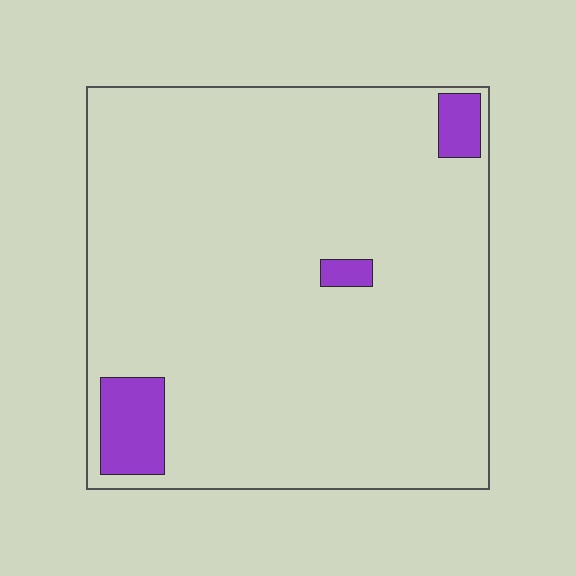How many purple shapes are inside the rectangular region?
3.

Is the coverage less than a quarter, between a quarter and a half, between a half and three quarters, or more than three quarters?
Less than a quarter.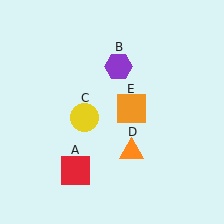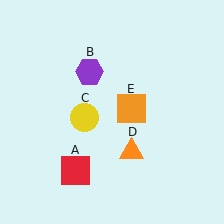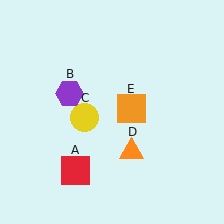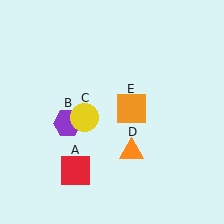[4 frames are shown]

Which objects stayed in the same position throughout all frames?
Red square (object A) and yellow circle (object C) and orange triangle (object D) and orange square (object E) remained stationary.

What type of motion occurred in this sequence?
The purple hexagon (object B) rotated counterclockwise around the center of the scene.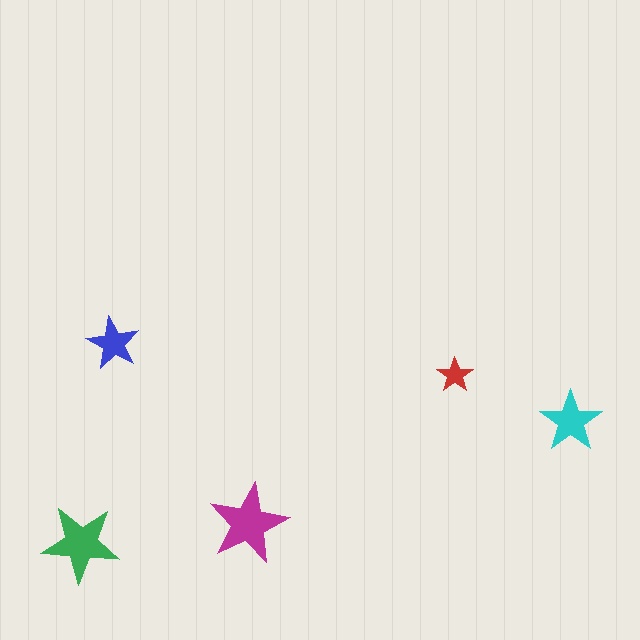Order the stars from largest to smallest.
the magenta one, the green one, the cyan one, the blue one, the red one.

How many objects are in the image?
There are 5 objects in the image.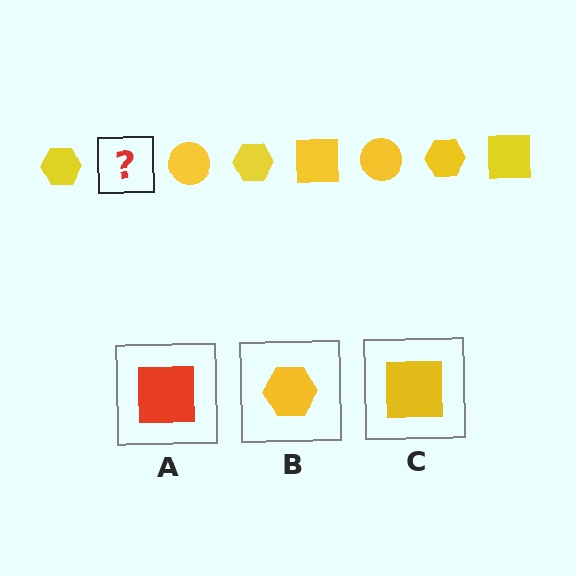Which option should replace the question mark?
Option C.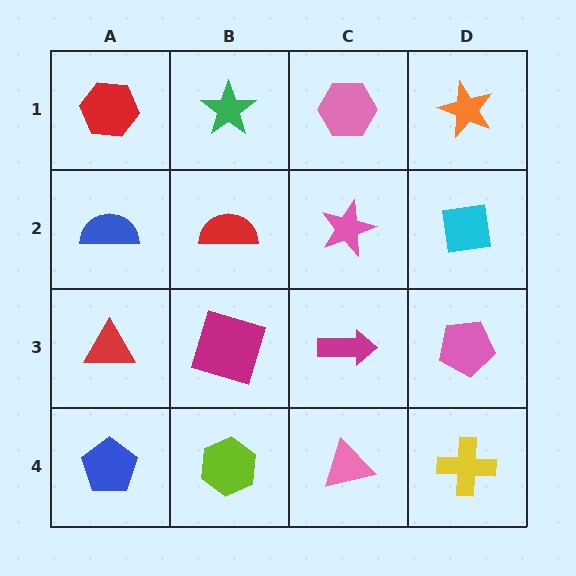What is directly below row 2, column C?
A magenta arrow.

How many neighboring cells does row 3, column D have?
3.